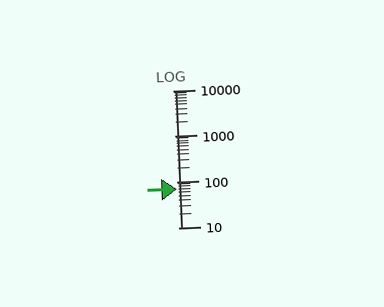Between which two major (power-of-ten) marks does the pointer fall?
The pointer is between 10 and 100.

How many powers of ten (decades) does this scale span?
The scale spans 3 decades, from 10 to 10000.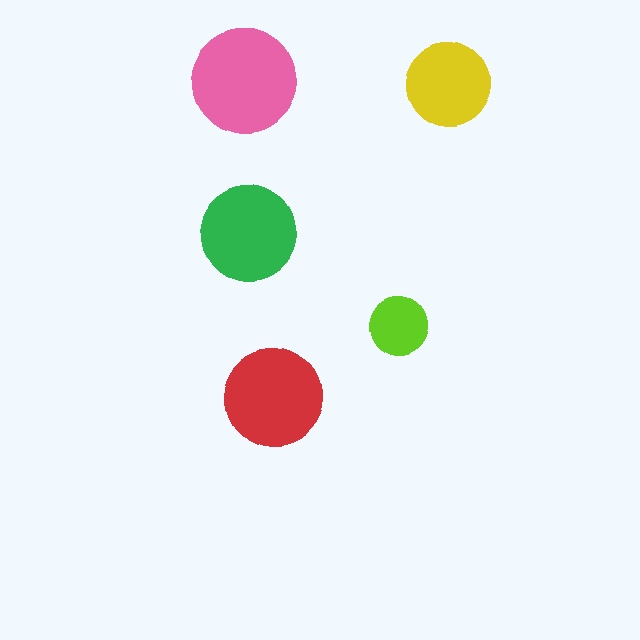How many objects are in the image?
There are 5 objects in the image.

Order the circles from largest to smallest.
the pink one, the red one, the green one, the yellow one, the lime one.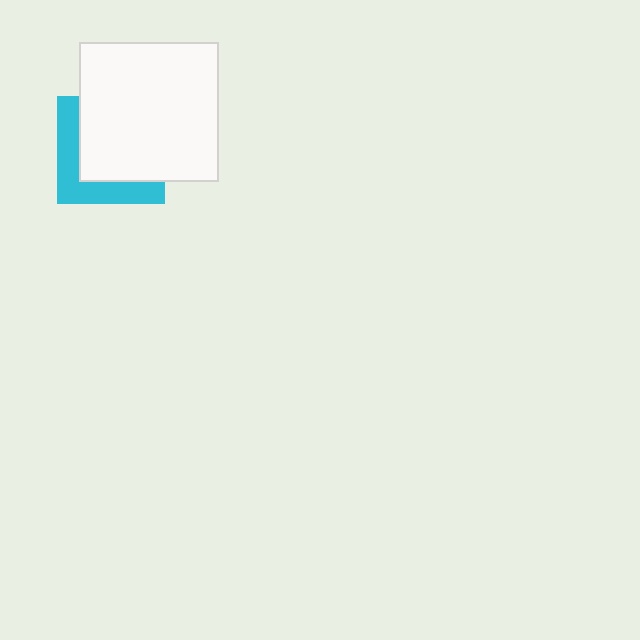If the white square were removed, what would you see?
You would see the complete cyan square.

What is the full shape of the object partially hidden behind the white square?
The partially hidden object is a cyan square.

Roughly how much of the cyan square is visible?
A small part of it is visible (roughly 37%).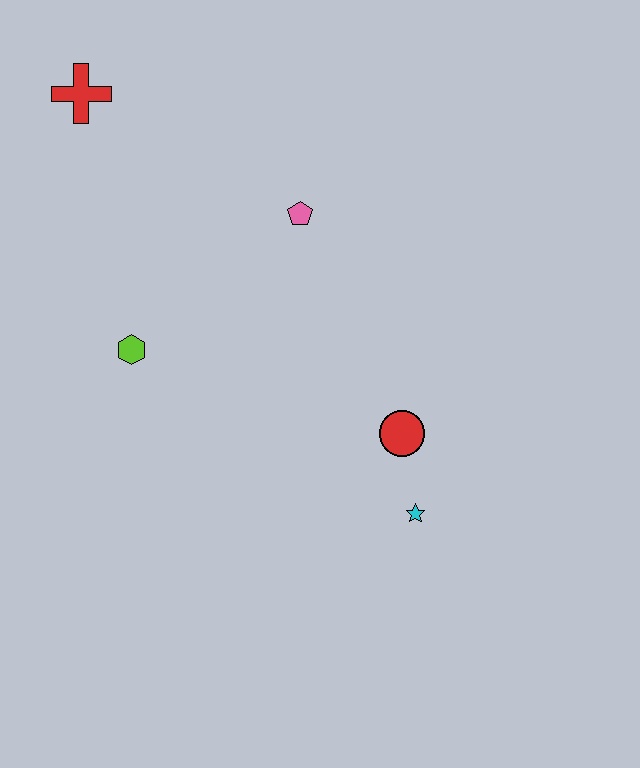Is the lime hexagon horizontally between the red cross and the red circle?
Yes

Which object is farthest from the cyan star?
The red cross is farthest from the cyan star.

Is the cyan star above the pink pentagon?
No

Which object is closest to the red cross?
The pink pentagon is closest to the red cross.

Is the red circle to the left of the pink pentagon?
No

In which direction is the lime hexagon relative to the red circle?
The lime hexagon is to the left of the red circle.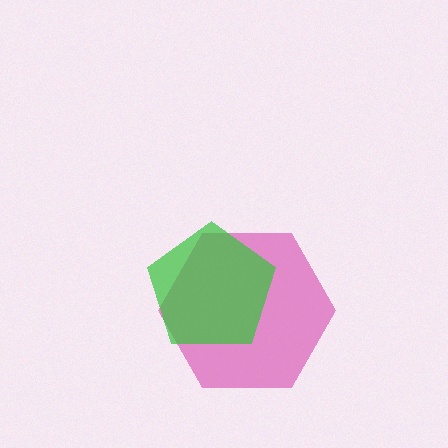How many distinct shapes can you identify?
There are 2 distinct shapes: a pink hexagon, a green pentagon.